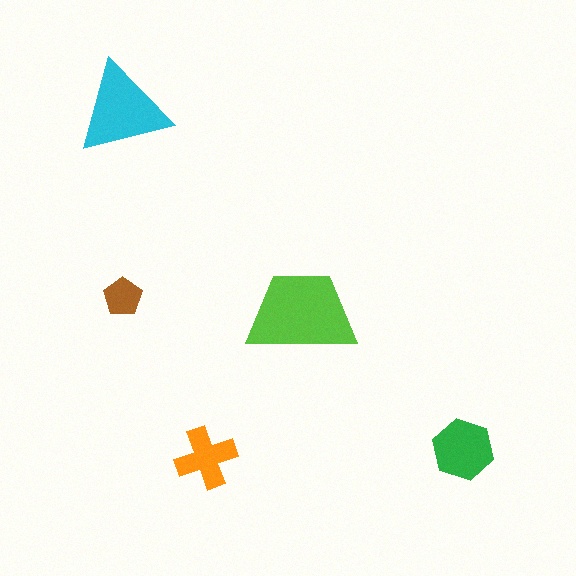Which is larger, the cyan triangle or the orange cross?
The cyan triangle.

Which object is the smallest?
The brown pentagon.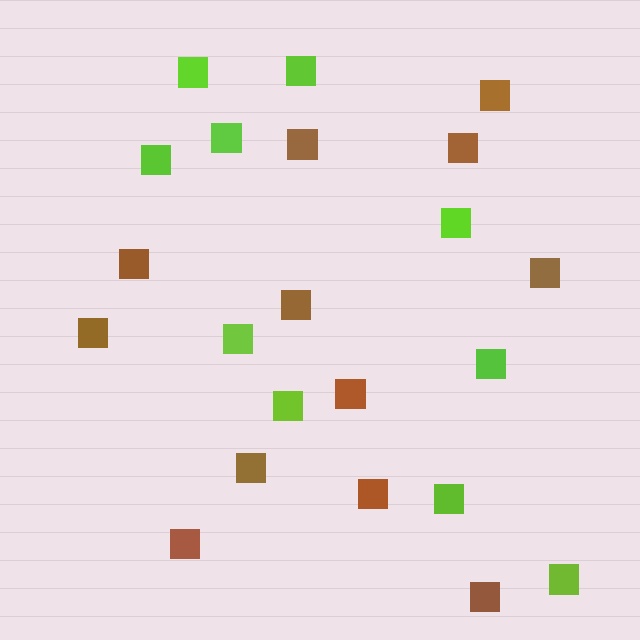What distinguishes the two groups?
There are 2 groups: one group of brown squares (12) and one group of lime squares (10).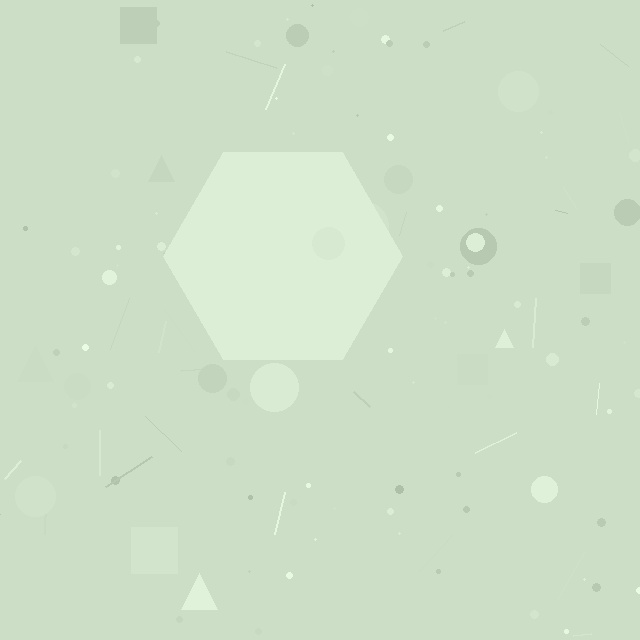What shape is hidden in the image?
A hexagon is hidden in the image.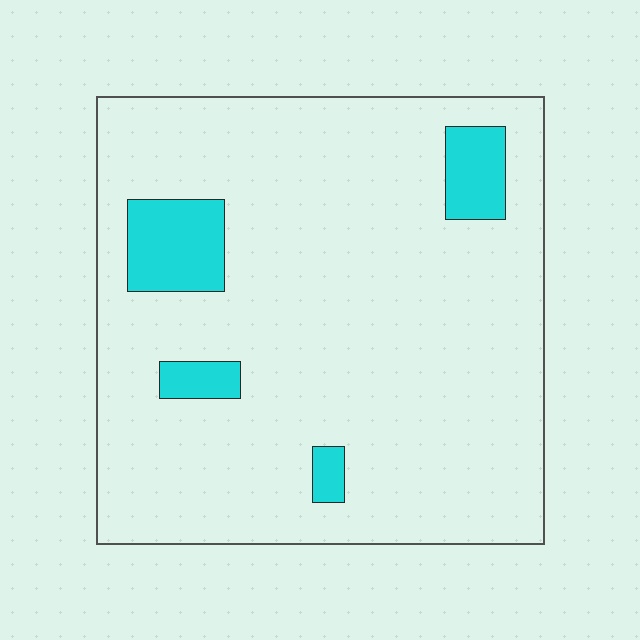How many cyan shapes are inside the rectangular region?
4.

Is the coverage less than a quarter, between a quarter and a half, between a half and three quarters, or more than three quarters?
Less than a quarter.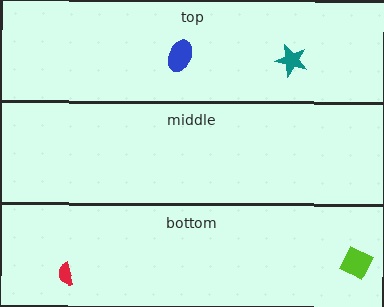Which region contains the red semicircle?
The bottom region.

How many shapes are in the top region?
2.